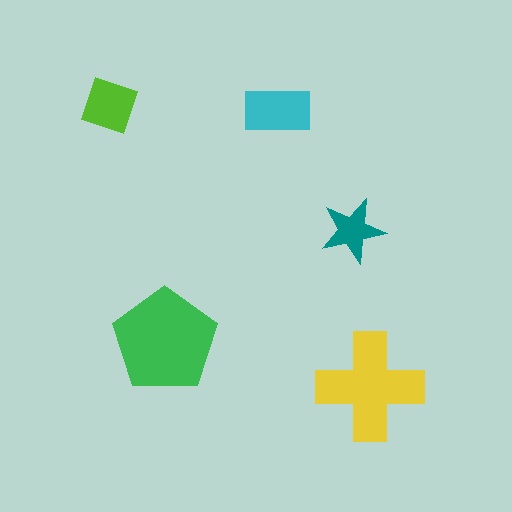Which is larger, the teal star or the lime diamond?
The lime diamond.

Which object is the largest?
The green pentagon.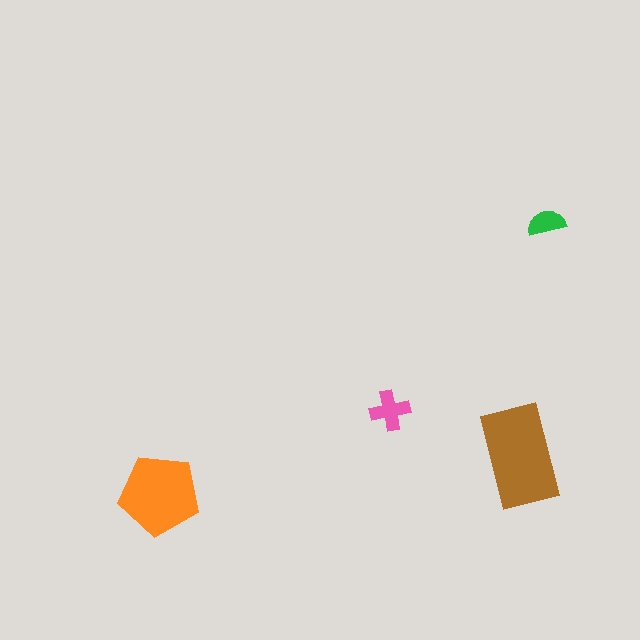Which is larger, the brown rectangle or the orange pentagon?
The brown rectangle.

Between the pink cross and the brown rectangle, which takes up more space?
The brown rectangle.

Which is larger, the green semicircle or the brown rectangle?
The brown rectangle.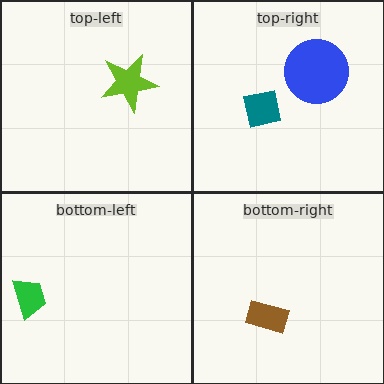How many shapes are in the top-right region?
2.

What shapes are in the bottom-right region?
The brown rectangle.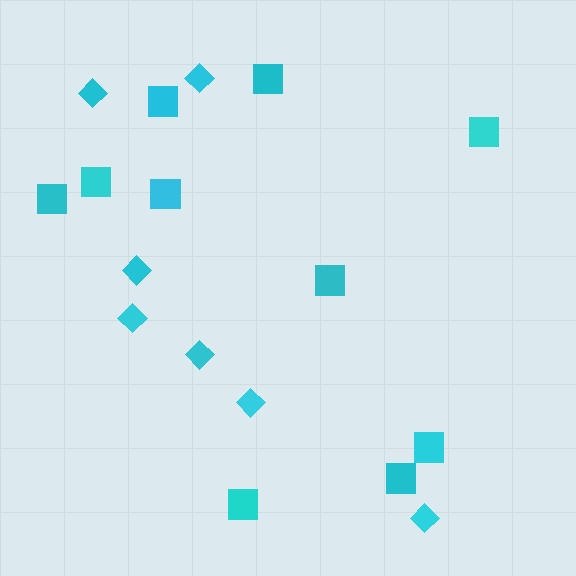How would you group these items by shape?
There are 2 groups: one group of squares (10) and one group of diamonds (7).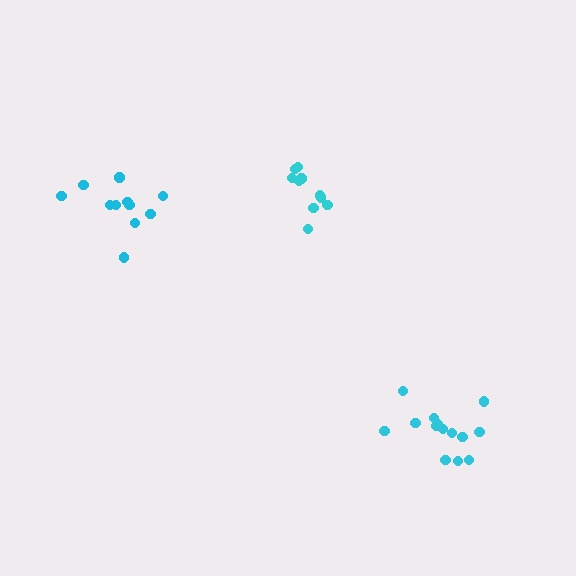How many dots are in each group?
Group 1: 11 dots, Group 2: 14 dots, Group 3: 10 dots (35 total).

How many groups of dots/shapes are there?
There are 3 groups.